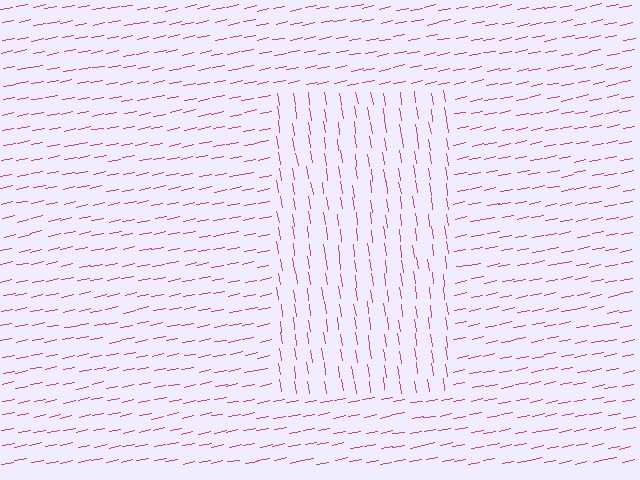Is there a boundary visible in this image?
Yes, there is a texture boundary formed by a change in line orientation.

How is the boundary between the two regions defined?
The boundary is defined purely by a change in line orientation (approximately 87 degrees difference). All lines are the same color and thickness.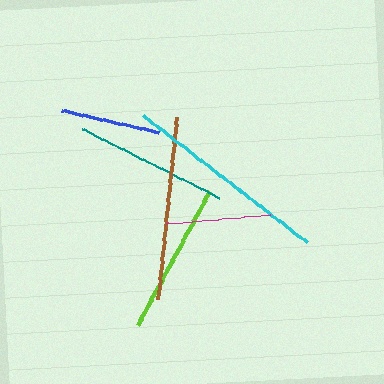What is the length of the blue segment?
The blue segment is approximately 100 pixels long.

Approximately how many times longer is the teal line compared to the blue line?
The teal line is approximately 1.5 times the length of the blue line.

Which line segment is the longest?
The cyan line is the longest at approximately 207 pixels.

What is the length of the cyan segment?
The cyan segment is approximately 207 pixels long.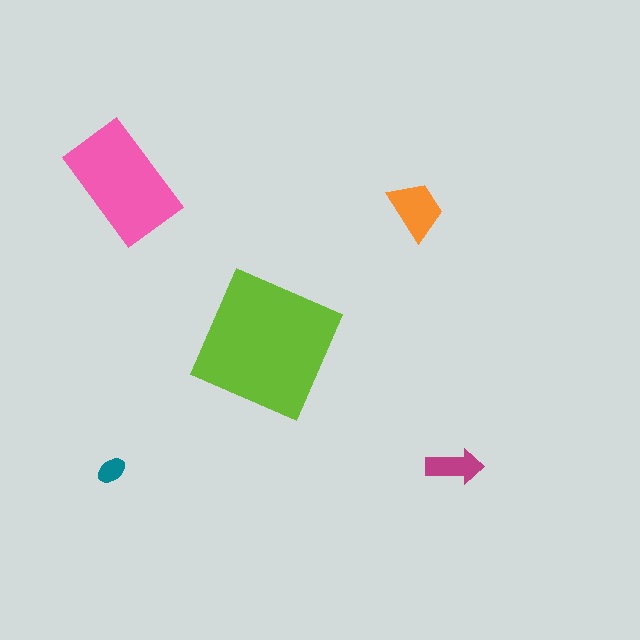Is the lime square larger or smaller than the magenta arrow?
Larger.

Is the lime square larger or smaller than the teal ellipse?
Larger.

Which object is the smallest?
The teal ellipse.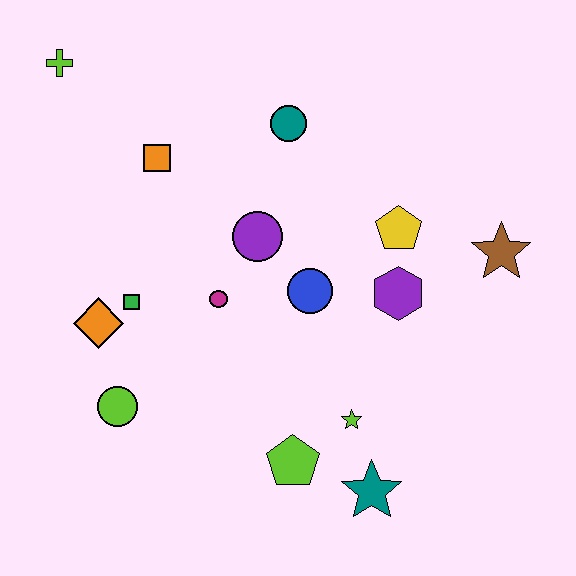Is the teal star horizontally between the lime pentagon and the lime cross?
No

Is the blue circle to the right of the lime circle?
Yes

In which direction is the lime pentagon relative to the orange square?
The lime pentagon is below the orange square.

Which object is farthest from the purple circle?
The teal star is farthest from the purple circle.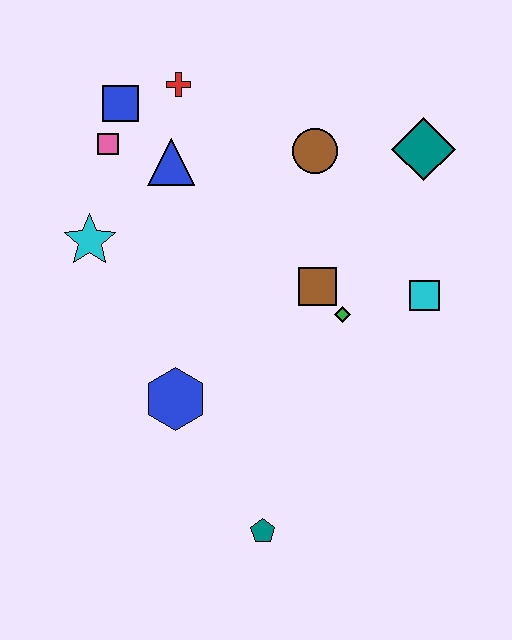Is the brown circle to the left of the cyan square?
Yes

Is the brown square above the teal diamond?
No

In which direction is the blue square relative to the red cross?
The blue square is to the left of the red cross.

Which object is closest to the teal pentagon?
The blue hexagon is closest to the teal pentagon.